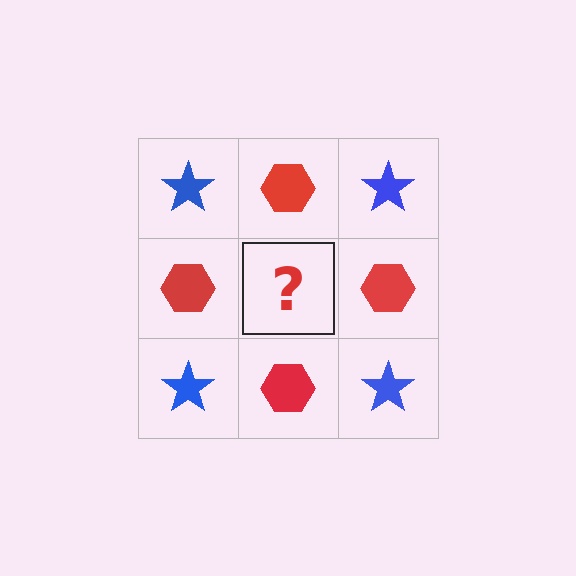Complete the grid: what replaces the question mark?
The question mark should be replaced with a blue star.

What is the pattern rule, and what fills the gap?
The rule is that it alternates blue star and red hexagon in a checkerboard pattern. The gap should be filled with a blue star.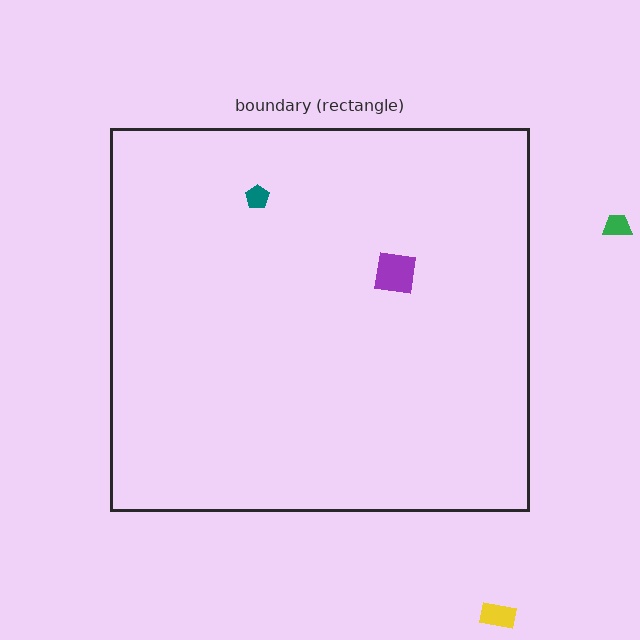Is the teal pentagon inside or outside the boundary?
Inside.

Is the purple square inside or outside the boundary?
Inside.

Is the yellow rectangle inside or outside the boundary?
Outside.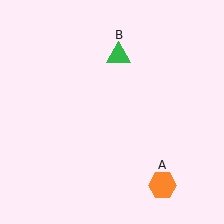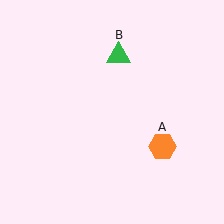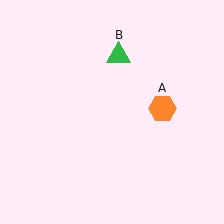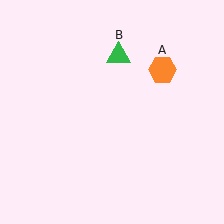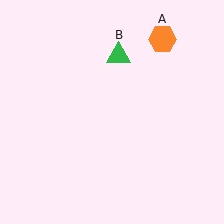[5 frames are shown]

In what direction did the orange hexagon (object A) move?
The orange hexagon (object A) moved up.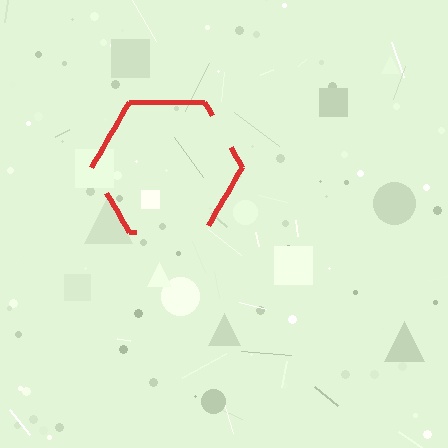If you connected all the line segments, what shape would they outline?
They would outline a hexagon.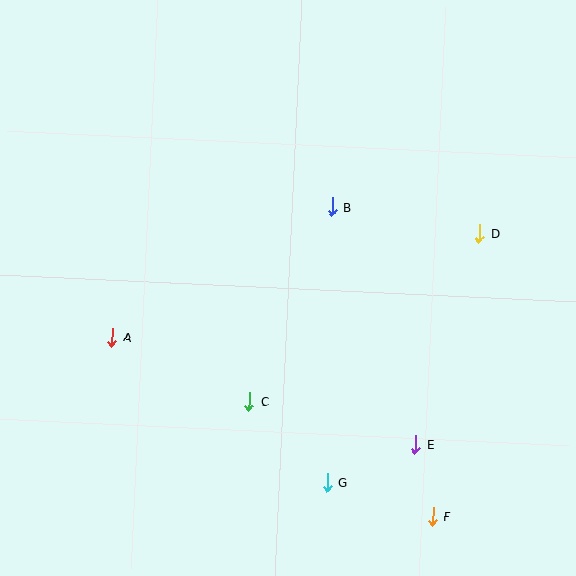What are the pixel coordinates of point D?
Point D is at (480, 233).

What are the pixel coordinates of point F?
Point F is at (433, 516).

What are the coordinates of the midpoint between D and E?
The midpoint between D and E is at (448, 339).